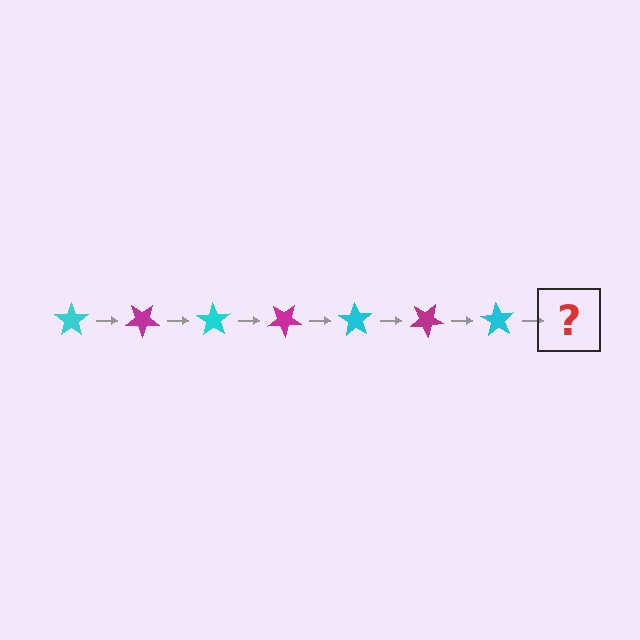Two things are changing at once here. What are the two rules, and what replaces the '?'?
The two rules are that it rotates 35 degrees each step and the color cycles through cyan and magenta. The '?' should be a magenta star, rotated 245 degrees from the start.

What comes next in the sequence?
The next element should be a magenta star, rotated 245 degrees from the start.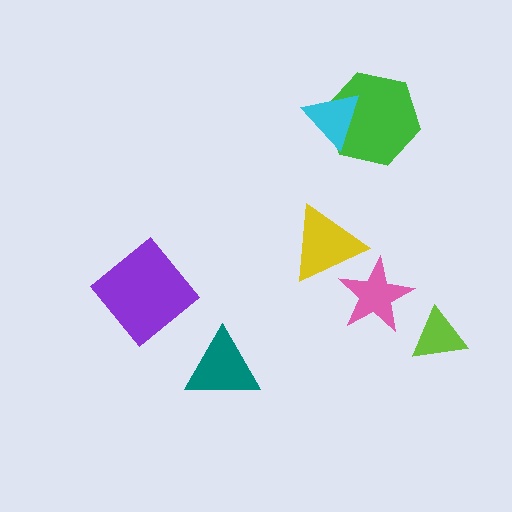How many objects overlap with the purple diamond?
0 objects overlap with the purple diamond.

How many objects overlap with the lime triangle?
0 objects overlap with the lime triangle.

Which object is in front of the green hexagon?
The cyan triangle is in front of the green hexagon.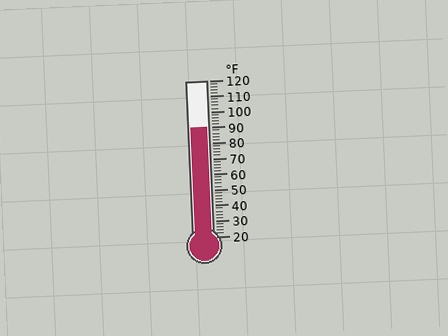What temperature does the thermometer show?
The thermometer shows approximately 90°F.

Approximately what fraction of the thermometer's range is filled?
The thermometer is filled to approximately 70% of its range.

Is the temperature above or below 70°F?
The temperature is above 70°F.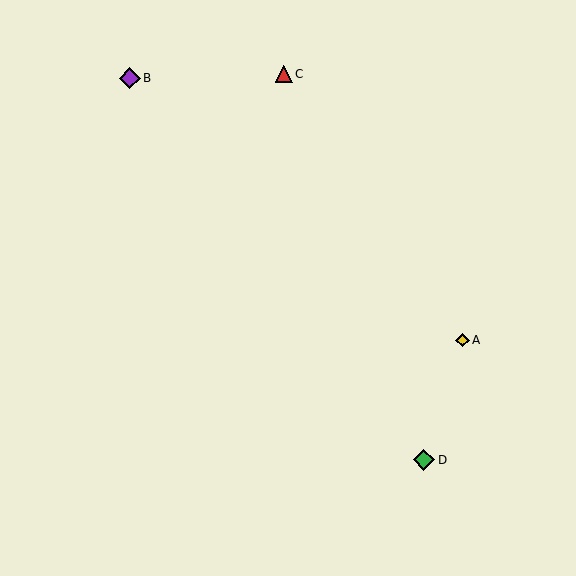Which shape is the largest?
The purple diamond (labeled B) is the largest.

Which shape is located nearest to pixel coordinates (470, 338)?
The yellow diamond (labeled A) at (463, 340) is nearest to that location.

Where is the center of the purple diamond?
The center of the purple diamond is at (130, 78).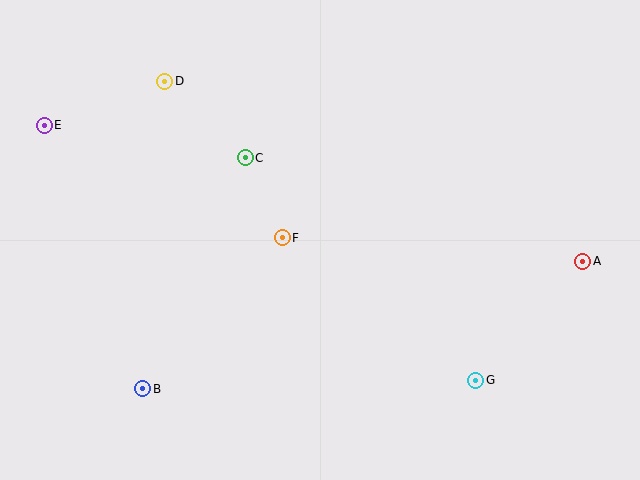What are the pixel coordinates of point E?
Point E is at (44, 125).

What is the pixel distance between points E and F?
The distance between E and F is 263 pixels.